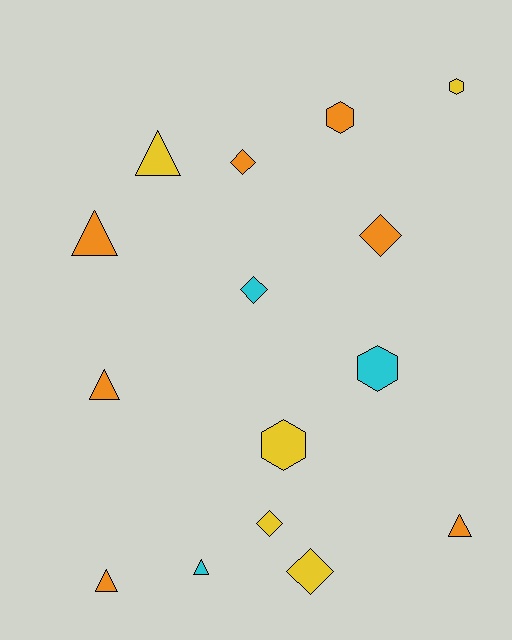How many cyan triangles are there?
There is 1 cyan triangle.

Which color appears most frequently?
Orange, with 7 objects.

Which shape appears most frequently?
Triangle, with 6 objects.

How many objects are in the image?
There are 15 objects.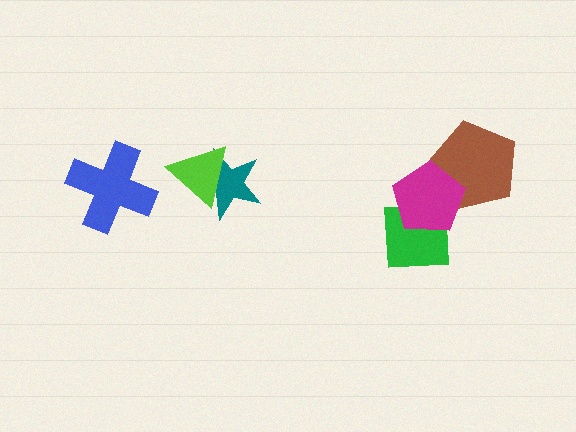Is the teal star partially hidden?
Yes, it is partially covered by another shape.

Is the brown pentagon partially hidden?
Yes, it is partially covered by another shape.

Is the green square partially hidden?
Yes, it is partially covered by another shape.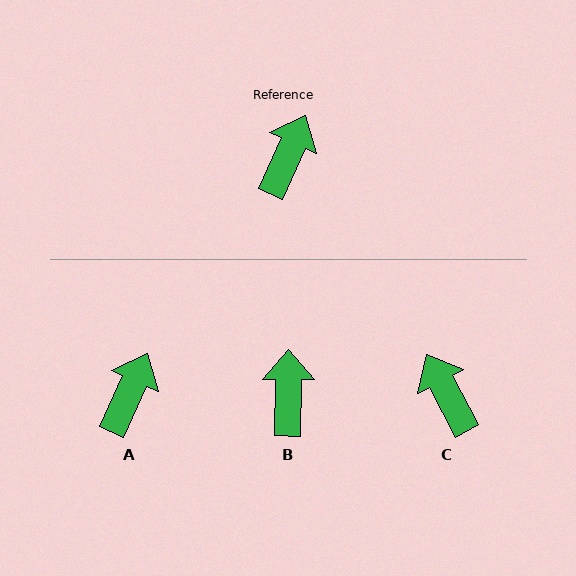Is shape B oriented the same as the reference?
No, it is off by about 24 degrees.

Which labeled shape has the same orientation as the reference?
A.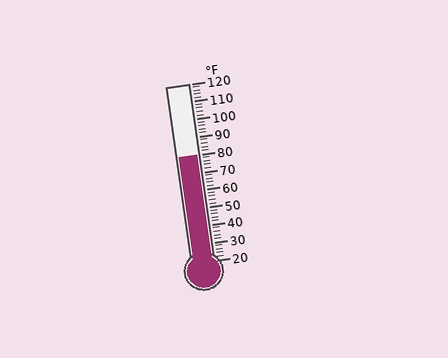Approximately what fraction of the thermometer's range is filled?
The thermometer is filled to approximately 60% of its range.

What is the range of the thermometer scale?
The thermometer scale ranges from 20°F to 120°F.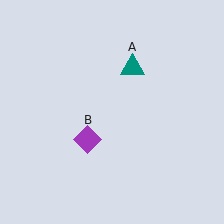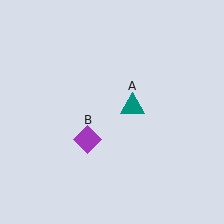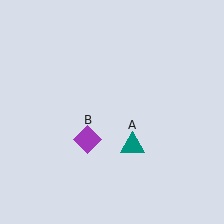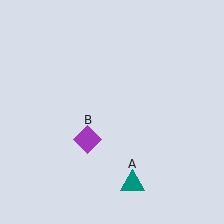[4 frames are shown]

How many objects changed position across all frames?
1 object changed position: teal triangle (object A).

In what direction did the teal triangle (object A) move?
The teal triangle (object A) moved down.